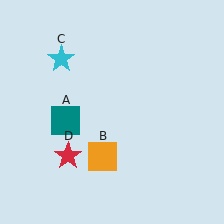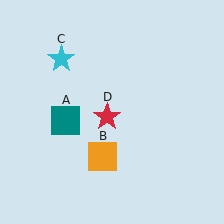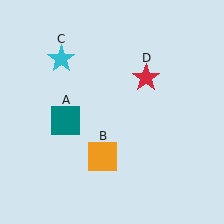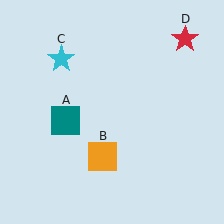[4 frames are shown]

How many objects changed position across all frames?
1 object changed position: red star (object D).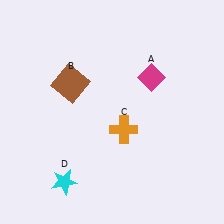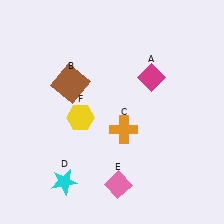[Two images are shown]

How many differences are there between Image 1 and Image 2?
There are 2 differences between the two images.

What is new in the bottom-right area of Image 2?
A pink diamond (E) was added in the bottom-right area of Image 2.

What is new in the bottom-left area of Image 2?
A yellow hexagon (F) was added in the bottom-left area of Image 2.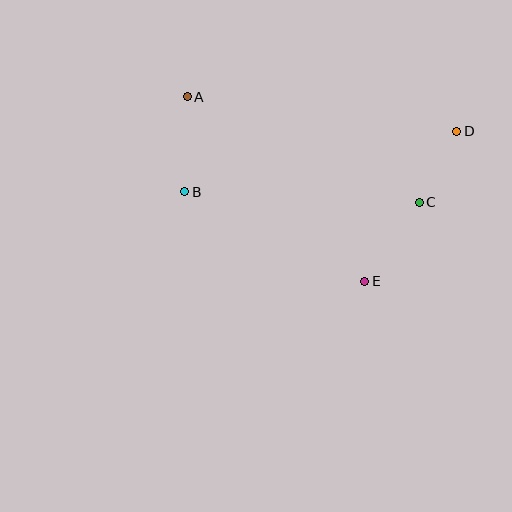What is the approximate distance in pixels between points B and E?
The distance between B and E is approximately 201 pixels.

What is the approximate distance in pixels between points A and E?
The distance between A and E is approximately 256 pixels.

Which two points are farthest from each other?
Points B and D are farthest from each other.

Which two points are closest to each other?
Points C and D are closest to each other.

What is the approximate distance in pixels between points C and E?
The distance between C and E is approximately 96 pixels.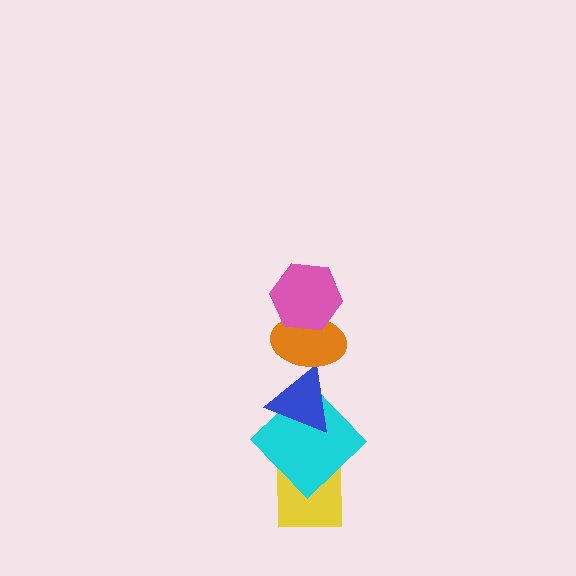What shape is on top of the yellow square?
The cyan diamond is on top of the yellow square.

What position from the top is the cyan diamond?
The cyan diamond is 4th from the top.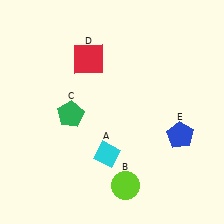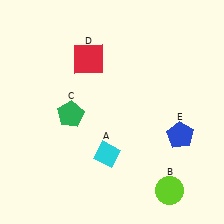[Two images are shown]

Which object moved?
The lime circle (B) moved right.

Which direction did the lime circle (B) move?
The lime circle (B) moved right.